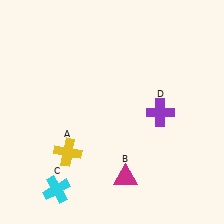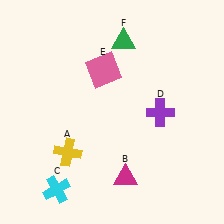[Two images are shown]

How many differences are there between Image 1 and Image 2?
There are 2 differences between the two images.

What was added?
A pink square (E), a green triangle (F) were added in Image 2.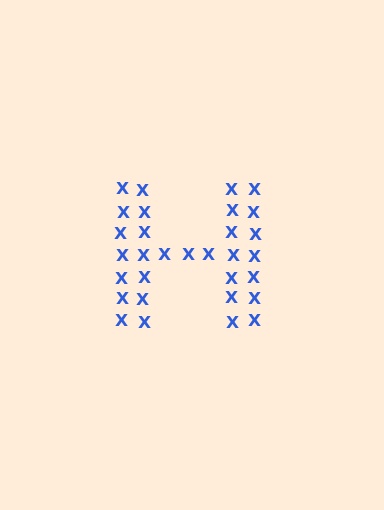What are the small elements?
The small elements are letter X's.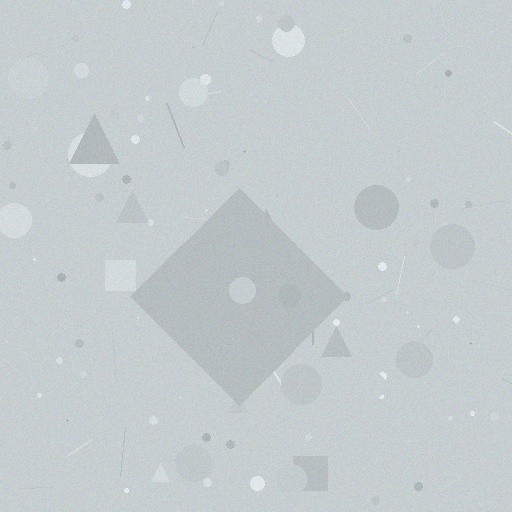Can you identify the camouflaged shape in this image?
The camouflaged shape is a diamond.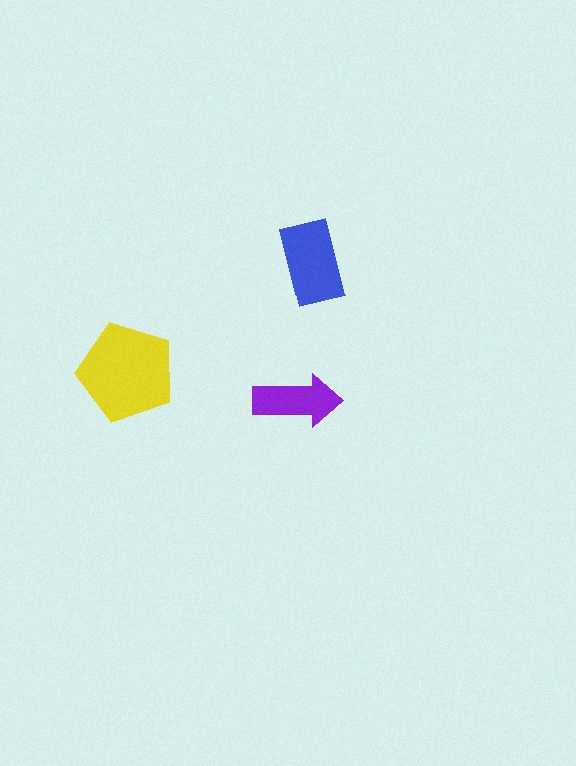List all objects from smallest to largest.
The purple arrow, the blue rectangle, the yellow pentagon.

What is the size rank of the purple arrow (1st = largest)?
3rd.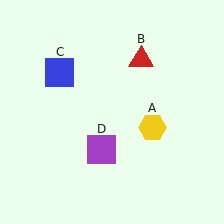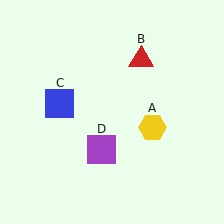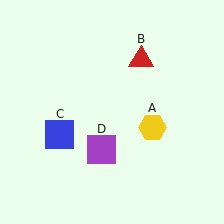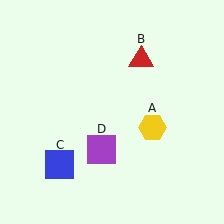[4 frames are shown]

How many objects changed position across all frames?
1 object changed position: blue square (object C).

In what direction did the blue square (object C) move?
The blue square (object C) moved down.